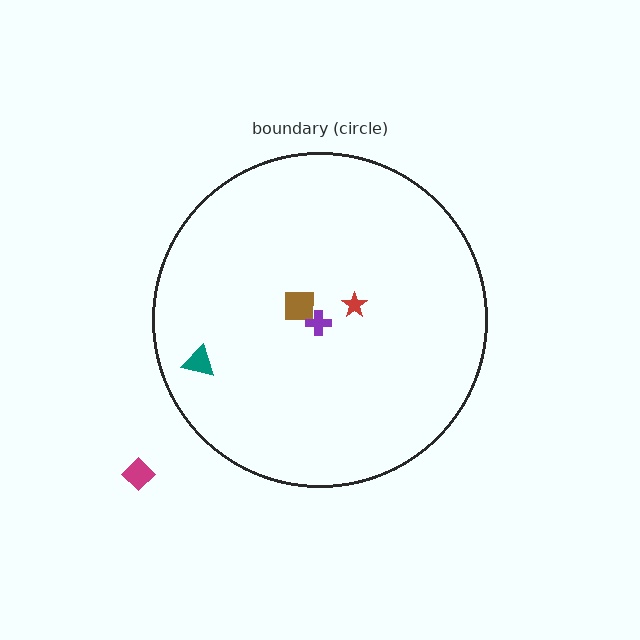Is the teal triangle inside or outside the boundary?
Inside.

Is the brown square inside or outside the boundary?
Inside.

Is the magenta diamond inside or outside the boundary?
Outside.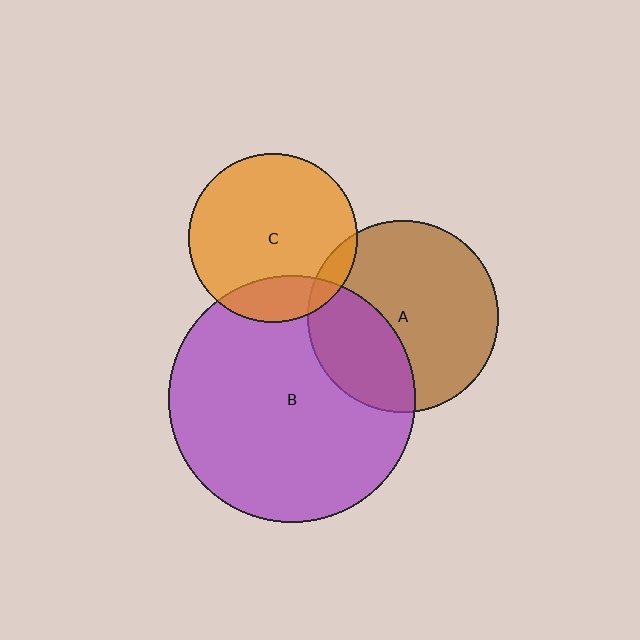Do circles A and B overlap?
Yes.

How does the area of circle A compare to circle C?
Approximately 1.3 times.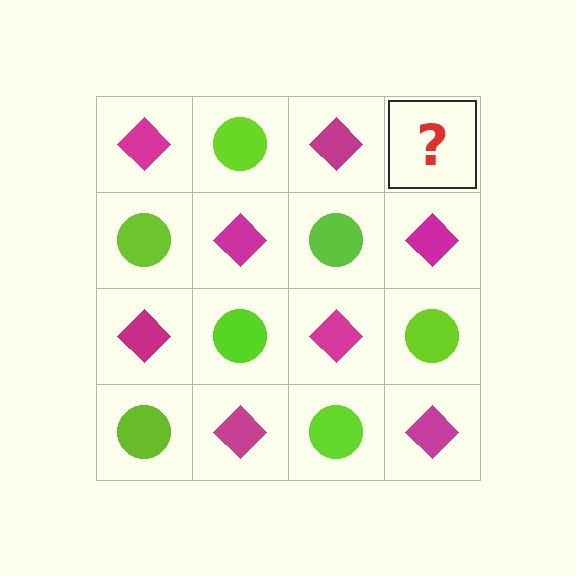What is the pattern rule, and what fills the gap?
The rule is that it alternates magenta diamond and lime circle in a checkerboard pattern. The gap should be filled with a lime circle.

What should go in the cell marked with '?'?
The missing cell should contain a lime circle.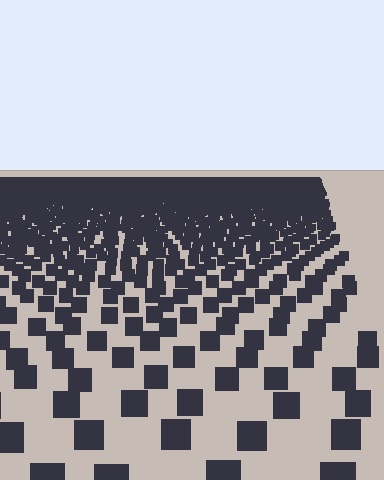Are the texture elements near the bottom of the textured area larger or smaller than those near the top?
Larger. Near the bottom, elements are closer to the viewer and appear at a bigger on-screen size.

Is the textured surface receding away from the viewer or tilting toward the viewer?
The surface is receding away from the viewer. Texture elements get smaller and denser toward the top.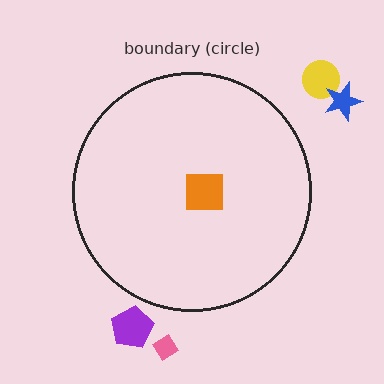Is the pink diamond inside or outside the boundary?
Outside.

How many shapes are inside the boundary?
1 inside, 4 outside.